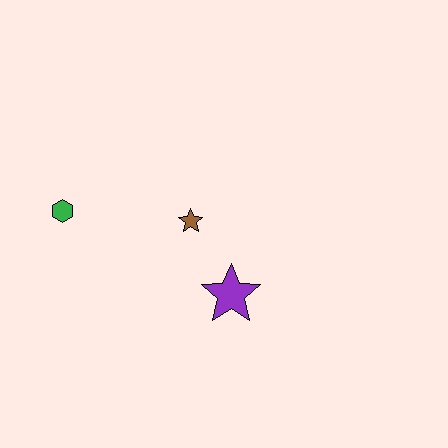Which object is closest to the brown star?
The purple star is closest to the brown star.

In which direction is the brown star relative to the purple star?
The brown star is above the purple star.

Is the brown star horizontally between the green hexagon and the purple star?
Yes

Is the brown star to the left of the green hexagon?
No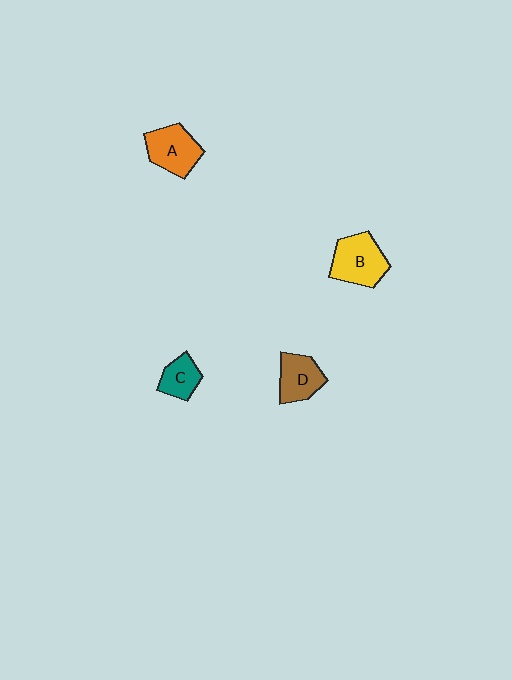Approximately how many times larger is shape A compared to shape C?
Approximately 1.6 times.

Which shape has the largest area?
Shape B (yellow).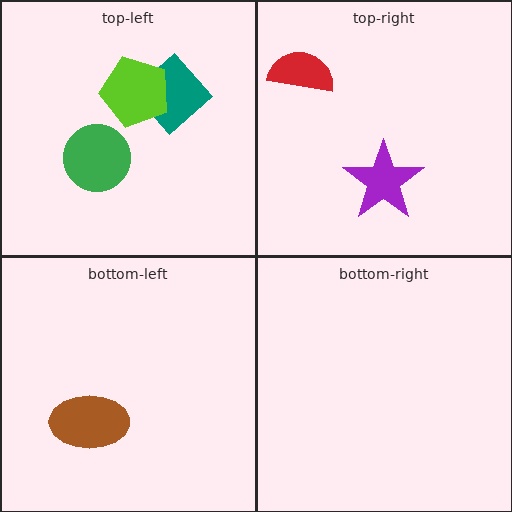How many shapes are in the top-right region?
2.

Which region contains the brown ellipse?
The bottom-left region.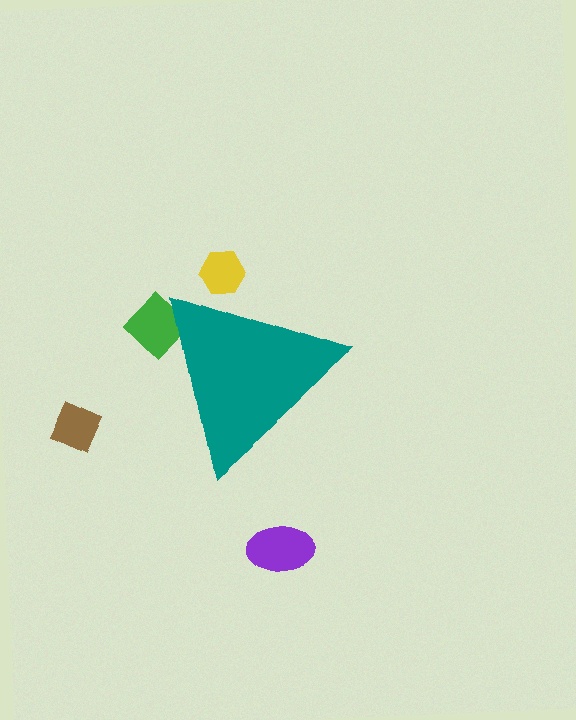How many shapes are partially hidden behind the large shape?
3 shapes are partially hidden.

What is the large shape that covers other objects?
A teal triangle.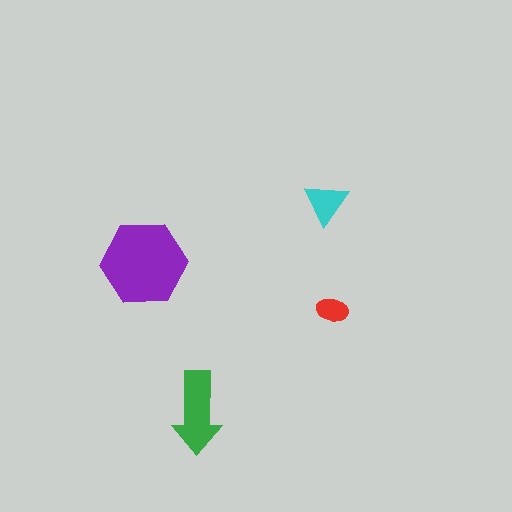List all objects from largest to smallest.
The purple hexagon, the green arrow, the cyan triangle, the red ellipse.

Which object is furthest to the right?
The red ellipse is rightmost.